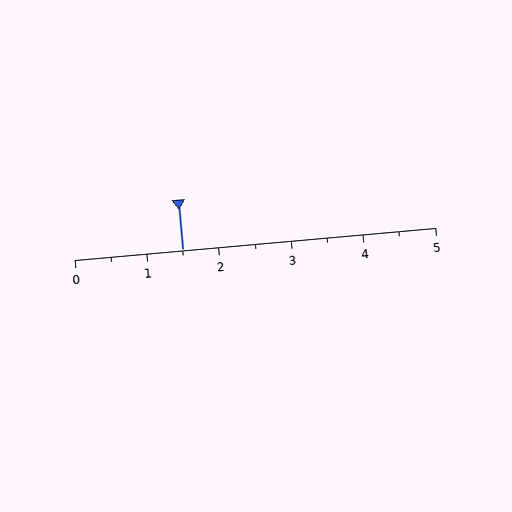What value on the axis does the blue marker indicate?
The marker indicates approximately 1.5.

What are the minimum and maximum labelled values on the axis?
The axis runs from 0 to 5.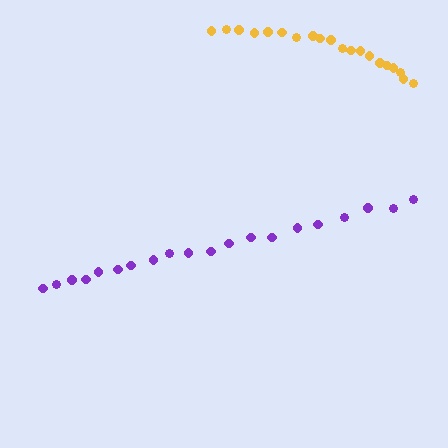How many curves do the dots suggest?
There are 2 distinct paths.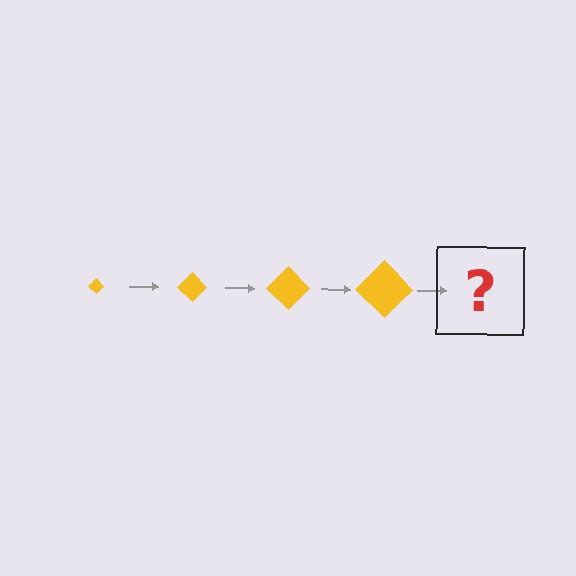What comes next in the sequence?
The next element should be a yellow diamond, larger than the previous one.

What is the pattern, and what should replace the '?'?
The pattern is that the diamond gets progressively larger each step. The '?' should be a yellow diamond, larger than the previous one.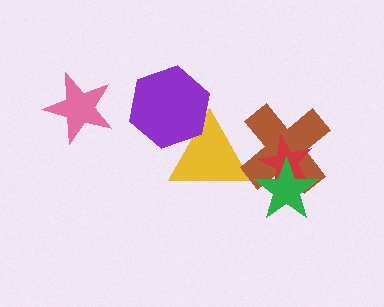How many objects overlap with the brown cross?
3 objects overlap with the brown cross.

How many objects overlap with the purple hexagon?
1 object overlaps with the purple hexagon.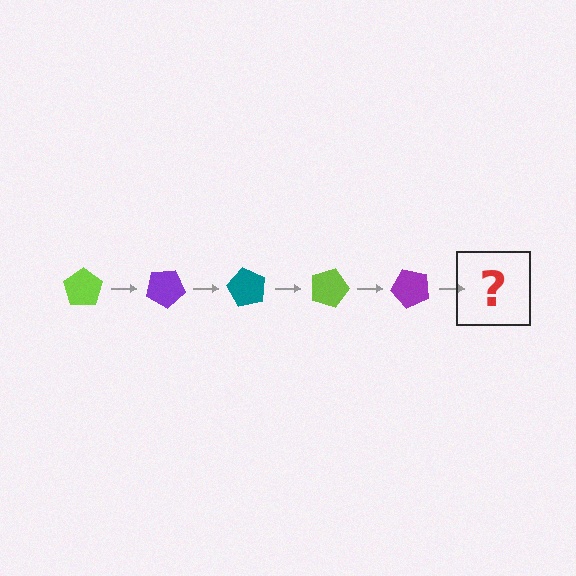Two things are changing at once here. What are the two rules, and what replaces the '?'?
The two rules are that it rotates 30 degrees each step and the color cycles through lime, purple, and teal. The '?' should be a teal pentagon, rotated 150 degrees from the start.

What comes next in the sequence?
The next element should be a teal pentagon, rotated 150 degrees from the start.